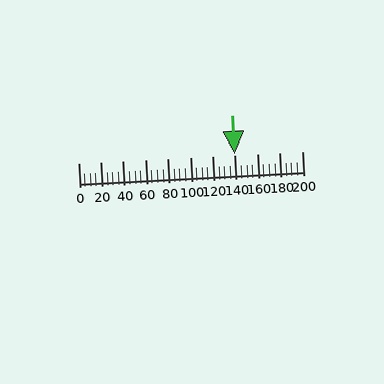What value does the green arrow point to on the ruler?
The green arrow points to approximately 140.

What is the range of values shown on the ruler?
The ruler shows values from 0 to 200.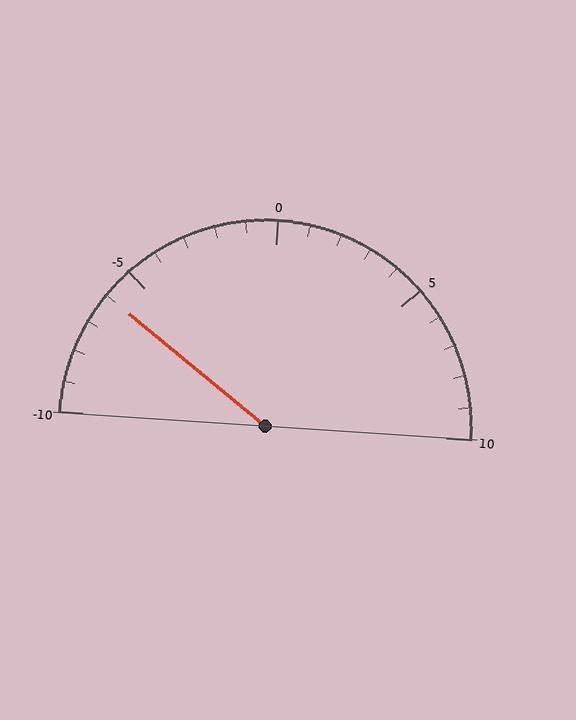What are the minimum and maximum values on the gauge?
The gauge ranges from -10 to 10.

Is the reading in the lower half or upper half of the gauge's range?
The reading is in the lower half of the range (-10 to 10).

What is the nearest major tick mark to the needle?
The nearest major tick mark is -5.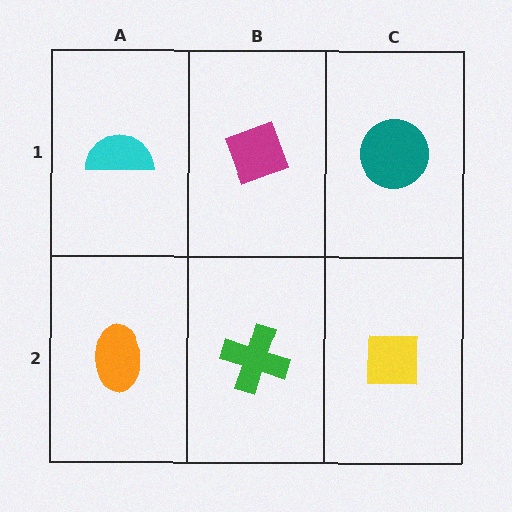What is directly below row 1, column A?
An orange ellipse.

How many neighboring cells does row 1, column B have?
3.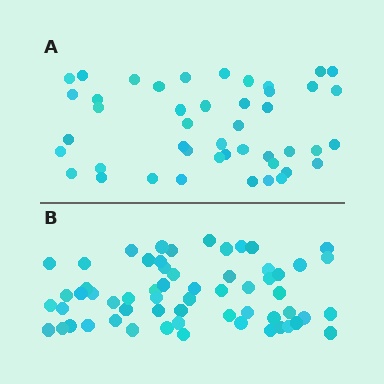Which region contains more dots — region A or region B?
Region B (the bottom region) has more dots.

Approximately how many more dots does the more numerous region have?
Region B has approximately 15 more dots than region A.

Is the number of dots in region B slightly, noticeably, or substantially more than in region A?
Region B has noticeably more, but not dramatically so. The ratio is roughly 1.3 to 1.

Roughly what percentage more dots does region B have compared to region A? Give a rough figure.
About 35% more.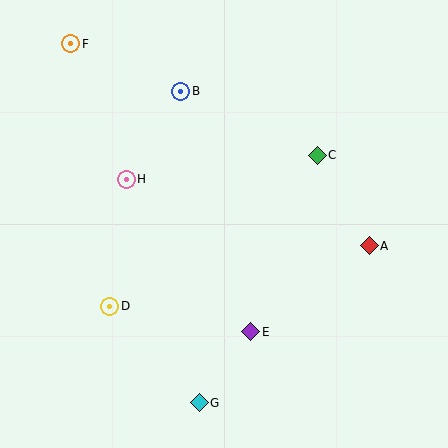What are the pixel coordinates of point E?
Point E is at (251, 332).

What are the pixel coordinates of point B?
Point B is at (181, 91).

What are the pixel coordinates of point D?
Point D is at (110, 306).